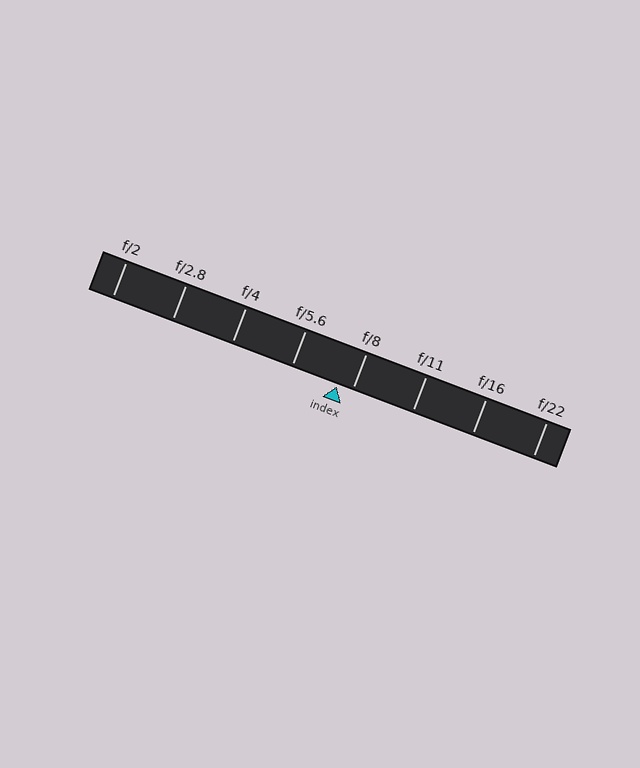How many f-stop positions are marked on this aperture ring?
There are 8 f-stop positions marked.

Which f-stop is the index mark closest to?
The index mark is closest to f/8.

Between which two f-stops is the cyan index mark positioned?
The index mark is between f/5.6 and f/8.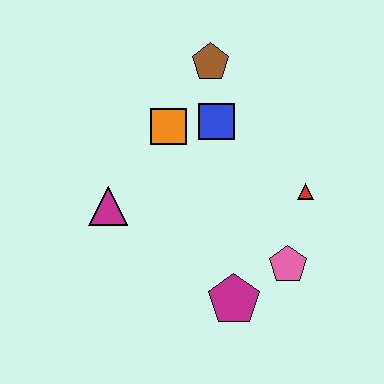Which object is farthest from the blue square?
The magenta pentagon is farthest from the blue square.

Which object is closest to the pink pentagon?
The magenta pentagon is closest to the pink pentagon.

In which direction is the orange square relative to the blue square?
The orange square is to the left of the blue square.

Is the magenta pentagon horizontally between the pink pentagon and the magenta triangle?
Yes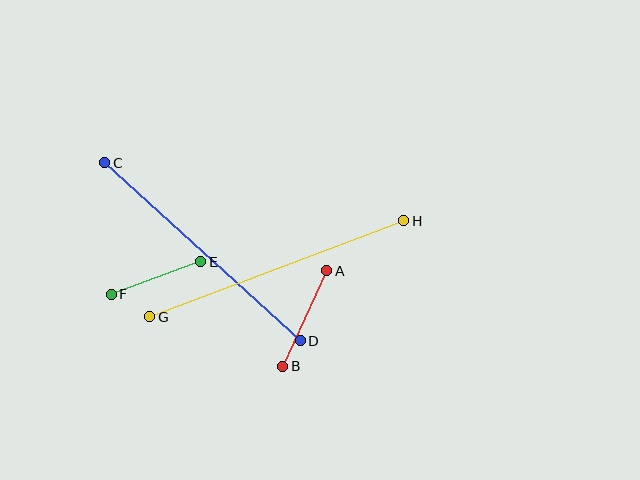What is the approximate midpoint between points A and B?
The midpoint is at approximately (305, 318) pixels.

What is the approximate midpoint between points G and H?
The midpoint is at approximately (277, 269) pixels.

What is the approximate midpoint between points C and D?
The midpoint is at approximately (203, 252) pixels.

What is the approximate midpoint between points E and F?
The midpoint is at approximately (156, 278) pixels.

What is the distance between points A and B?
The distance is approximately 105 pixels.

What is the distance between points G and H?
The distance is approximately 271 pixels.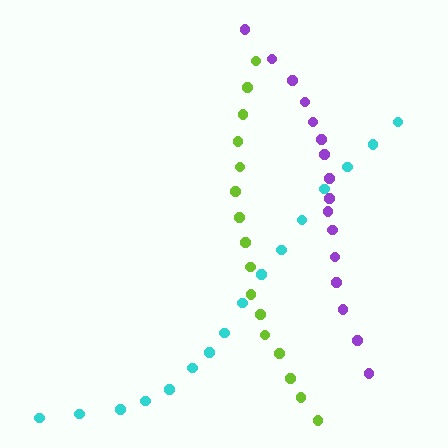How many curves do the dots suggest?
There are 3 distinct paths.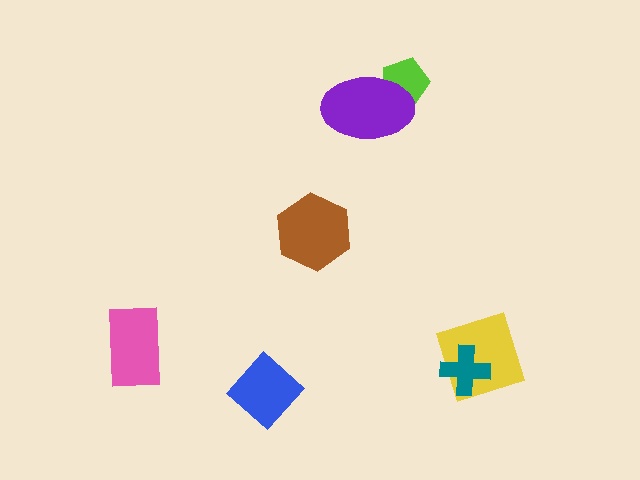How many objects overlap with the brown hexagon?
0 objects overlap with the brown hexagon.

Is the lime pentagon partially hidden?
Yes, it is partially covered by another shape.